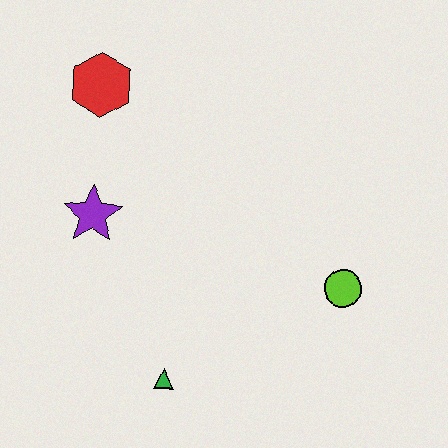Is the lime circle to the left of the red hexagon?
No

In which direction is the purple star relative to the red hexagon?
The purple star is below the red hexagon.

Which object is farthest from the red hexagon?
The lime circle is farthest from the red hexagon.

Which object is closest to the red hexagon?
The purple star is closest to the red hexagon.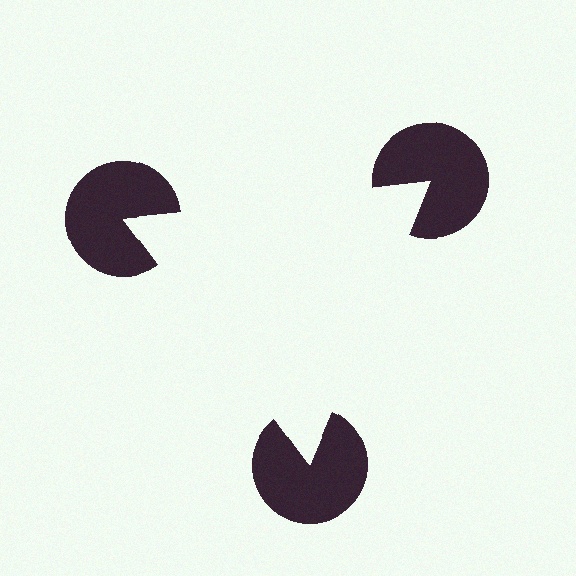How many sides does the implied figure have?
3 sides.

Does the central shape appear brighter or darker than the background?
It typically appears slightly brighter than the background, even though no actual brightness change is drawn.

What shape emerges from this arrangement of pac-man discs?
An illusory triangle — its edges are inferred from the aligned wedge cuts in the pac-man discs, not physically drawn.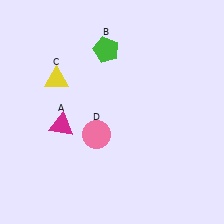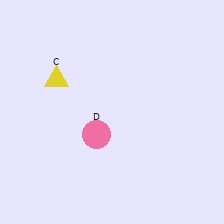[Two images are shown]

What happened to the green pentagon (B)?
The green pentagon (B) was removed in Image 2. It was in the top-left area of Image 1.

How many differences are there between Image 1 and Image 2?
There are 2 differences between the two images.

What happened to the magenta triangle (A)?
The magenta triangle (A) was removed in Image 2. It was in the bottom-left area of Image 1.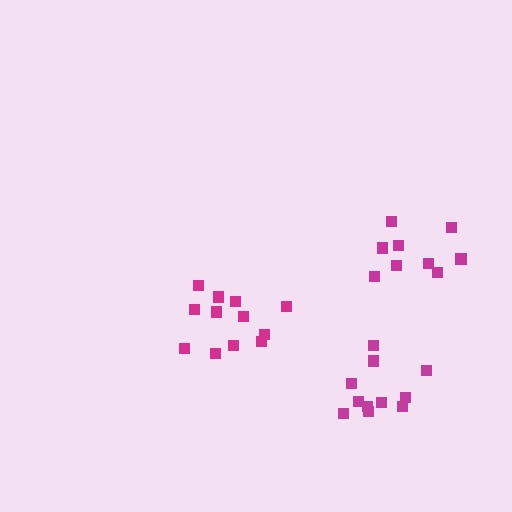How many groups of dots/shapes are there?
There are 3 groups.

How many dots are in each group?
Group 1: 12 dots, Group 2: 9 dots, Group 3: 11 dots (32 total).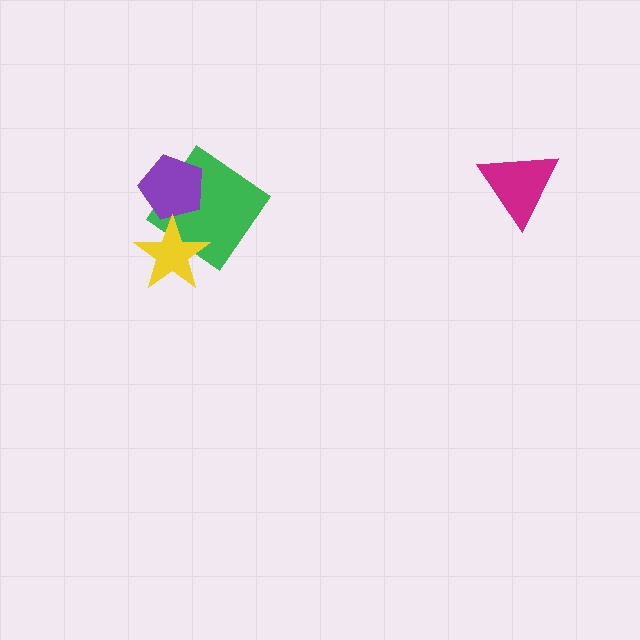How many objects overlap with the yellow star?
2 objects overlap with the yellow star.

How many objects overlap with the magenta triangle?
0 objects overlap with the magenta triangle.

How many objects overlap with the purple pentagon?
2 objects overlap with the purple pentagon.